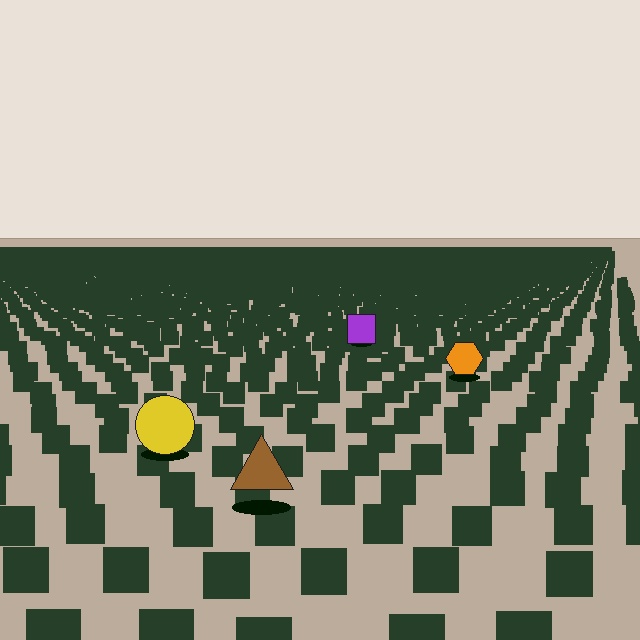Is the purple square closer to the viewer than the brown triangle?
No. The brown triangle is closer — you can tell from the texture gradient: the ground texture is coarser near it.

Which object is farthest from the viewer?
The purple square is farthest from the viewer. It appears smaller and the ground texture around it is denser.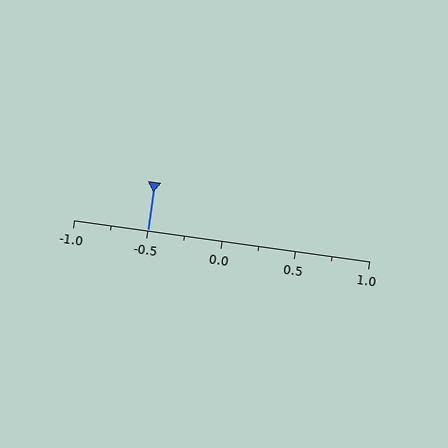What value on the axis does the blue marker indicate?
The marker indicates approximately -0.5.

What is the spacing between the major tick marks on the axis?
The major ticks are spaced 0.5 apart.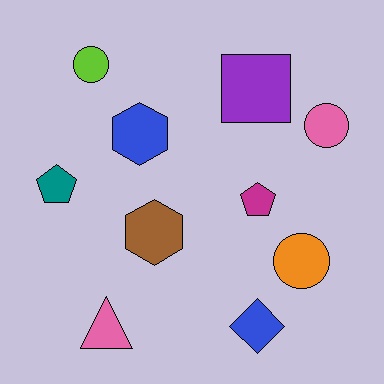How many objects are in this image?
There are 10 objects.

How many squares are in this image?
There is 1 square.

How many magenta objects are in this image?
There is 1 magenta object.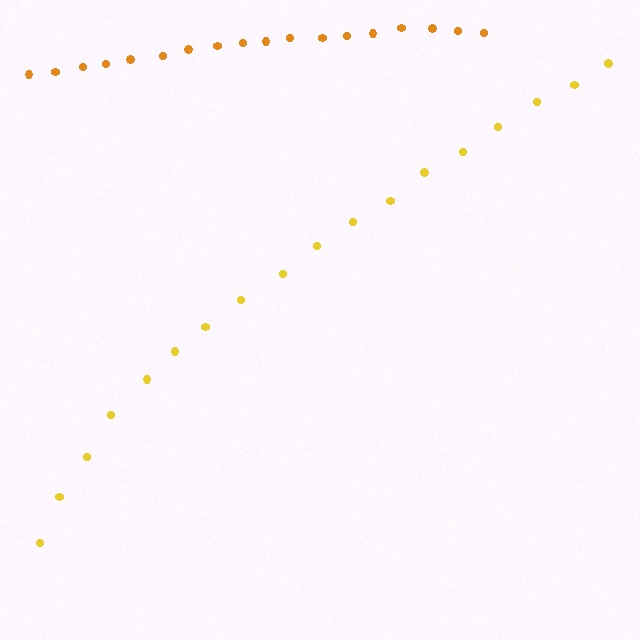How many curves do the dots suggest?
There are 2 distinct paths.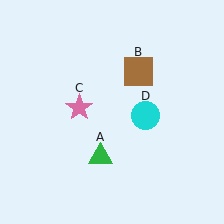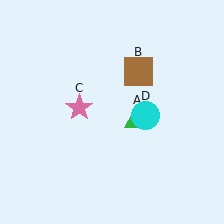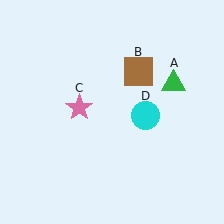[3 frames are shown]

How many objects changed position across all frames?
1 object changed position: green triangle (object A).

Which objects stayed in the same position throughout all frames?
Brown square (object B) and pink star (object C) and cyan circle (object D) remained stationary.